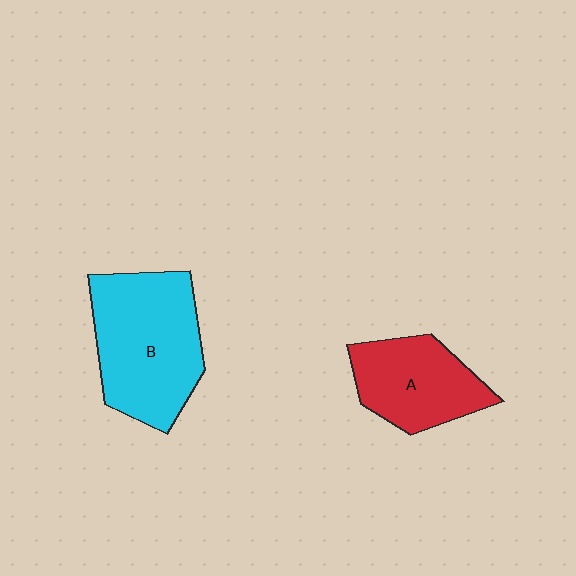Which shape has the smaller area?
Shape A (red).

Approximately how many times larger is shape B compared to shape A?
Approximately 1.5 times.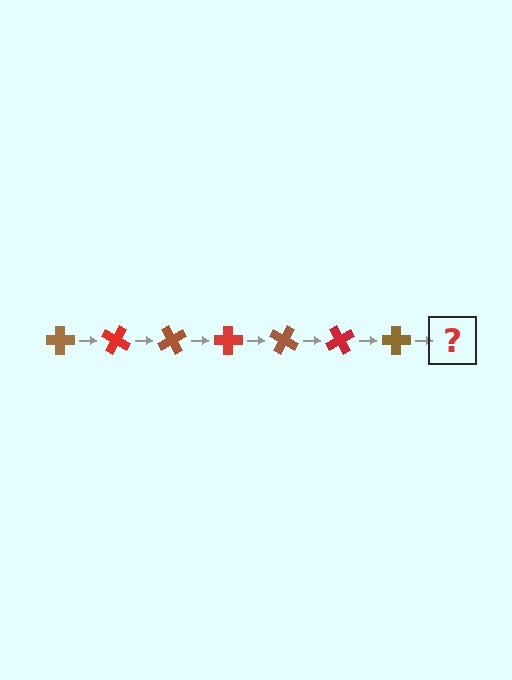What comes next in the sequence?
The next element should be a red cross, rotated 210 degrees from the start.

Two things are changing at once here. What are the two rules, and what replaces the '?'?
The two rules are that it rotates 30 degrees each step and the color cycles through brown and red. The '?' should be a red cross, rotated 210 degrees from the start.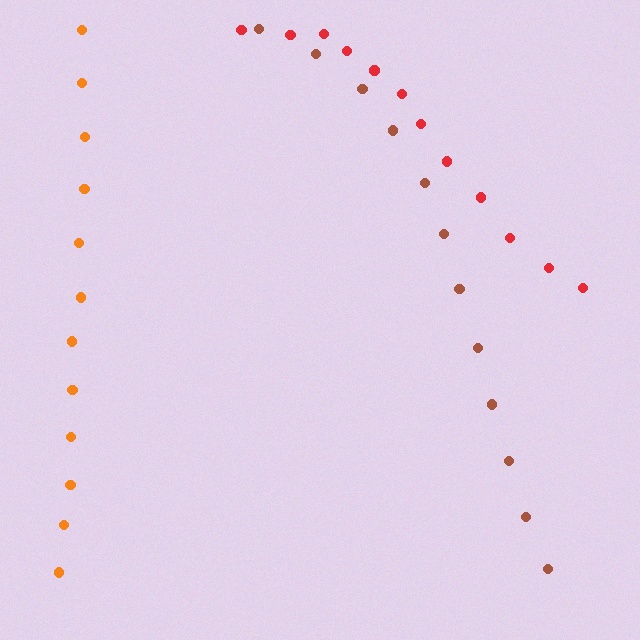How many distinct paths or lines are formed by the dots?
There are 3 distinct paths.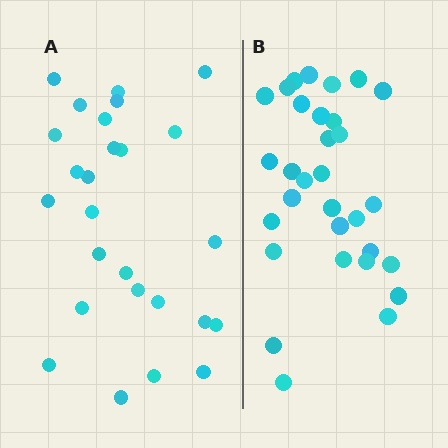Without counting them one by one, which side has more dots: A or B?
Region B (the right region) has more dots.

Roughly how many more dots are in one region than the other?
Region B has about 5 more dots than region A.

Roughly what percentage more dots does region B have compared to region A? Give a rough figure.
About 20% more.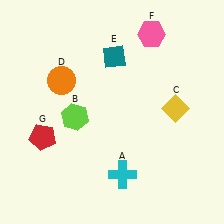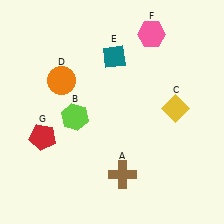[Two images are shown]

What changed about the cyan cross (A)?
In Image 1, A is cyan. In Image 2, it changed to brown.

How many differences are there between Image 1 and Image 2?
There is 1 difference between the two images.